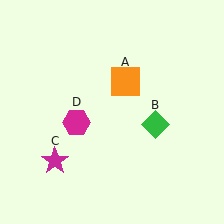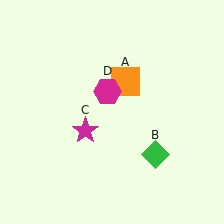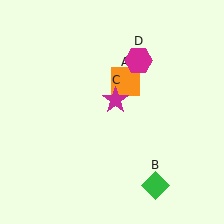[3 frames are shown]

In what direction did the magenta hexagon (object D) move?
The magenta hexagon (object D) moved up and to the right.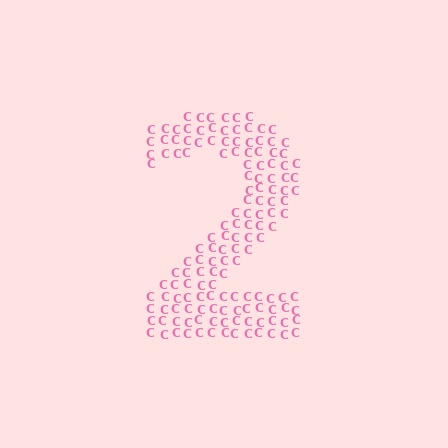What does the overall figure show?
The overall figure shows the digit 2.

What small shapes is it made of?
It is made of small letter C's.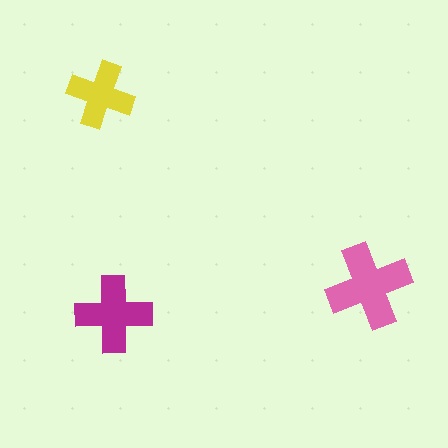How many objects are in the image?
There are 3 objects in the image.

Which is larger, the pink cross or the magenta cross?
The pink one.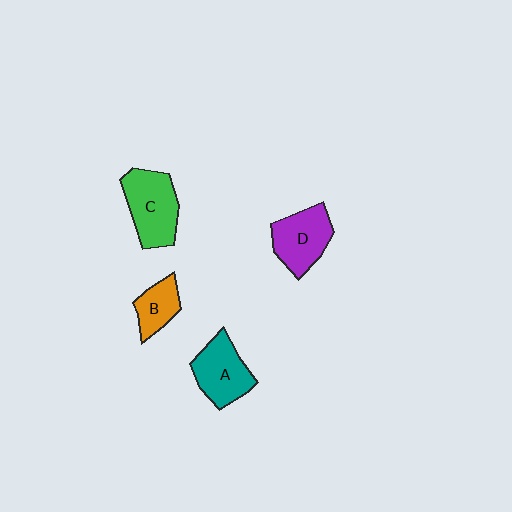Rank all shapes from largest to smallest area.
From largest to smallest: C (green), A (teal), D (purple), B (orange).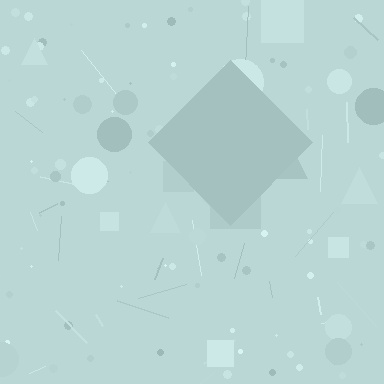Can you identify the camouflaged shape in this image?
The camouflaged shape is a diamond.